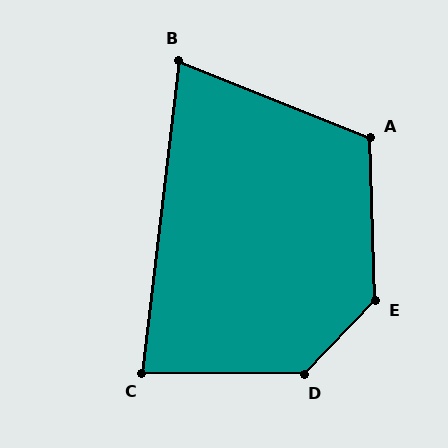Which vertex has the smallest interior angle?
B, at approximately 75 degrees.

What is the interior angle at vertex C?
Approximately 84 degrees (acute).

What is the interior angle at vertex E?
Approximately 134 degrees (obtuse).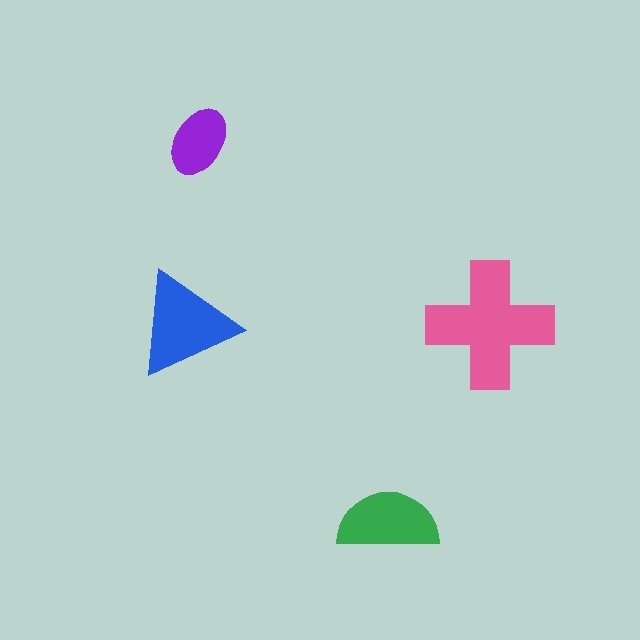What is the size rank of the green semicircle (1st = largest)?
3rd.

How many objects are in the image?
There are 4 objects in the image.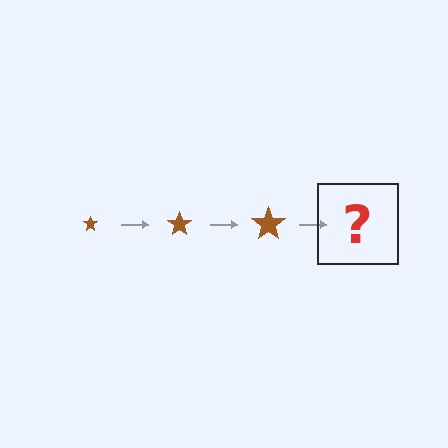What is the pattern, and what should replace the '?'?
The pattern is that the star gets progressively larger each step. The '?' should be a brown star, larger than the previous one.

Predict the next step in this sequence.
The next step is a brown star, larger than the previous one.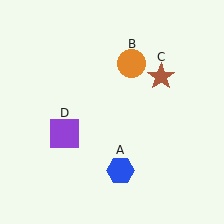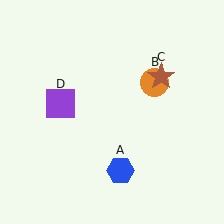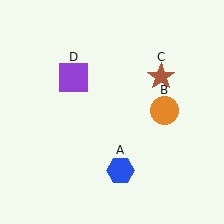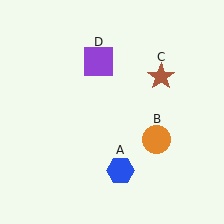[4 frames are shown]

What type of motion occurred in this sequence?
The orange circle (object B), purple square (object D) rotated clockwise around the center of the scene.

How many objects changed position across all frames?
2 objects changed position: orange circle (object B), purple square (object D).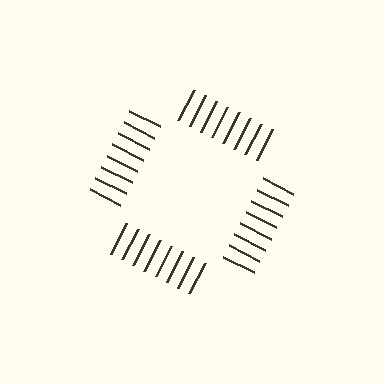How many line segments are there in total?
32 — 8 along each of the 4 edges.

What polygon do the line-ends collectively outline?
An illusory square — the line segments terminate on its edges but no continuous stroke is drawn.